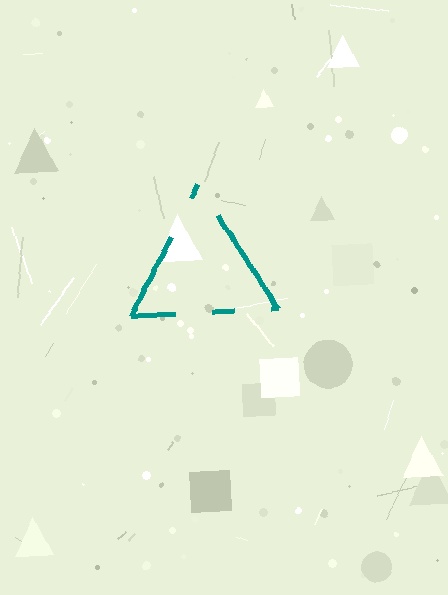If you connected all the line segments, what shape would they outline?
They would outline a triangle.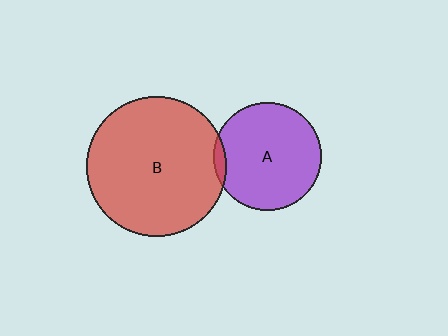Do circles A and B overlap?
Yes.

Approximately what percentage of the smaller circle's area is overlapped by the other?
Approximately 5%.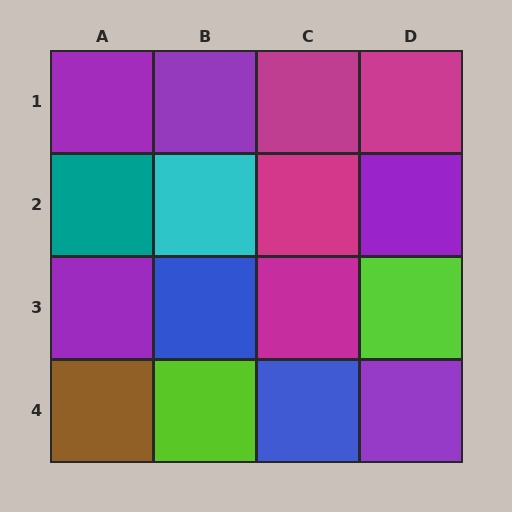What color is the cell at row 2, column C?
Magenta.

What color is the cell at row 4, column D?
Purple.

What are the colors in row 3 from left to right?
Purple, blue, magenta, lime.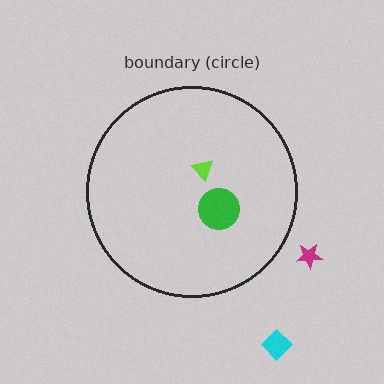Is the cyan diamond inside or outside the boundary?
Outside.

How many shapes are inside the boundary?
2 inside, 2 outside.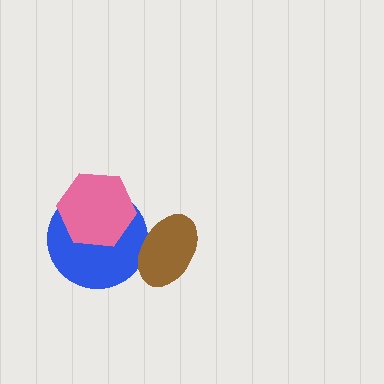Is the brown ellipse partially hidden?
No, no other shape covers it.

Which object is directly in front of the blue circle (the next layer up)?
The pink hexagon is directly in front of the blue circle.